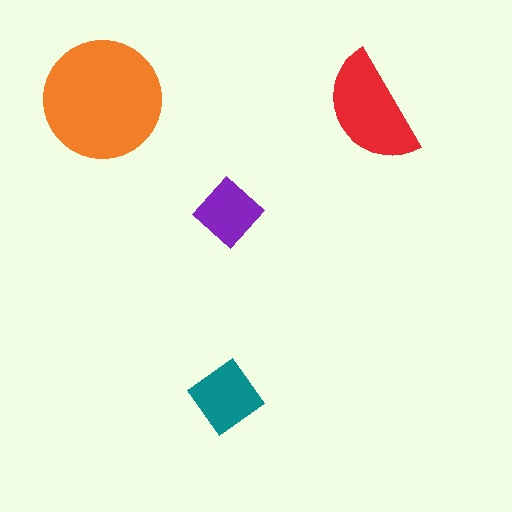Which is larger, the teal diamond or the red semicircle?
The red semicircle.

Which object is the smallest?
The purple diamond.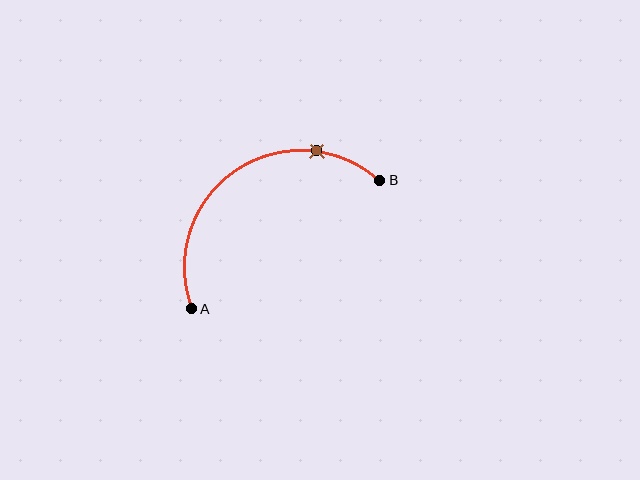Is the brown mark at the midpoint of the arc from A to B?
No. The brown mark lies on the arc but is closer to endpoint B. The arc midpoint would be at the point on the curve equidistant along the arc from both A and B.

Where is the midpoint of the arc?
The arc midpoint is the point on the curve farthest from the straight line joining A and B. It sits above and to the left of that line.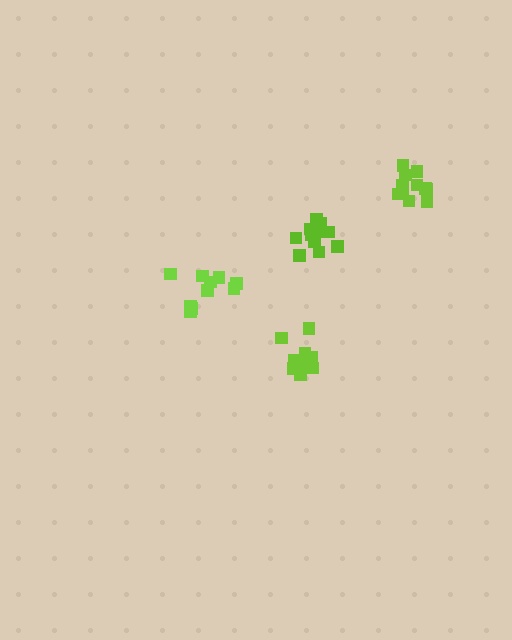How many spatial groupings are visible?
There are 4 spatial groupings.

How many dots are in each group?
Group 1: 12 dots, Group 2: 11 dots, Group 3: 12 dots, Group 4: 10 dots (45 total).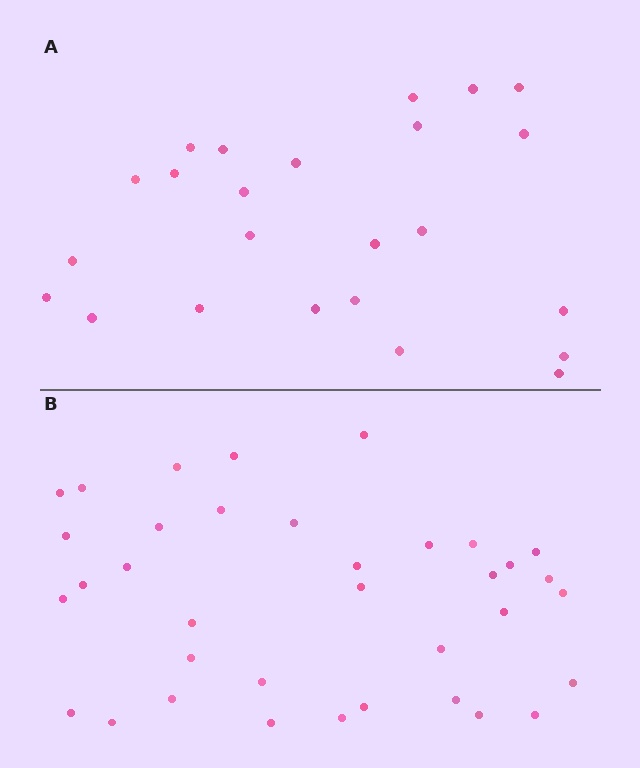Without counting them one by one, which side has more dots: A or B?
Region B (the bottom region) has more dots.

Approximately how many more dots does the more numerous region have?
Region B has roughly 12 or so more dots than region A.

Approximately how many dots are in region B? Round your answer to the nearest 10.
About 40 dots. (The exact count is 36, which rounds to 40.)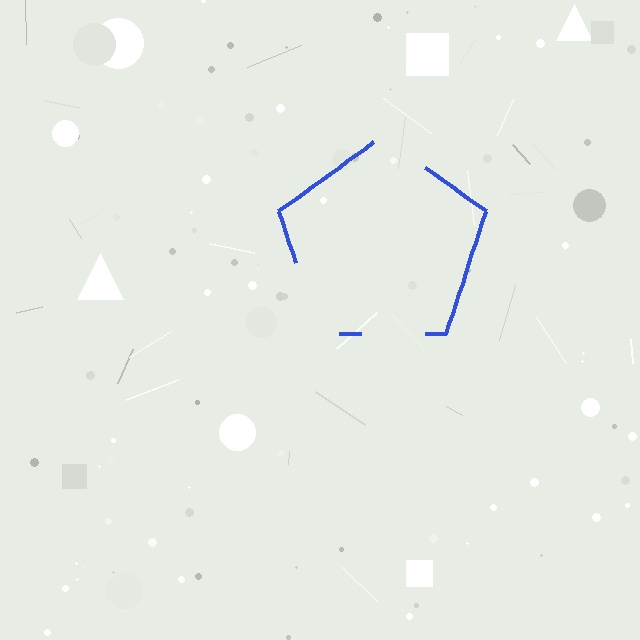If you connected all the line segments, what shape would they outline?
They would outline a pentagon.